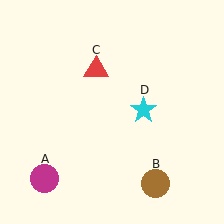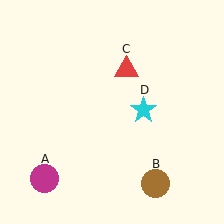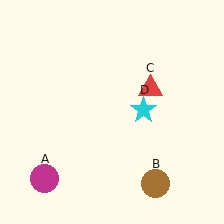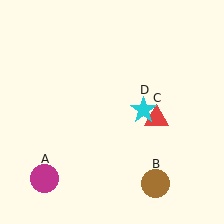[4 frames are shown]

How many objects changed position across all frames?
1 object changed position: red triangle (object C).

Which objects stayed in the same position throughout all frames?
Magenta circle (object A) and brown circle (object B) and cyan star (object D) remained stationary.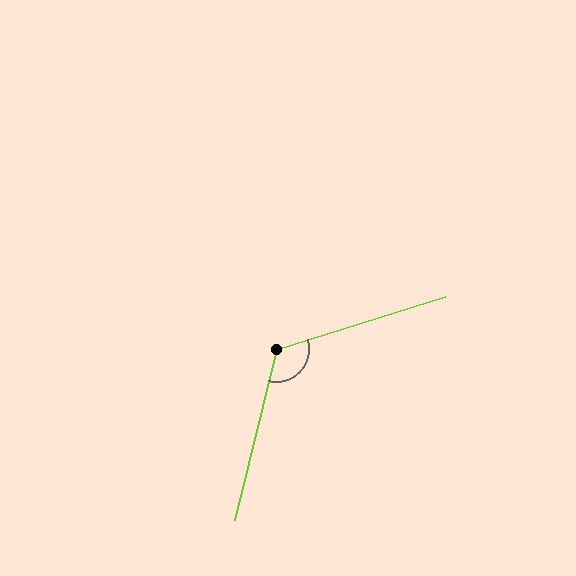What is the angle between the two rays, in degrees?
Approximately 121 degrees.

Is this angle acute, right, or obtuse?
It is obtuse.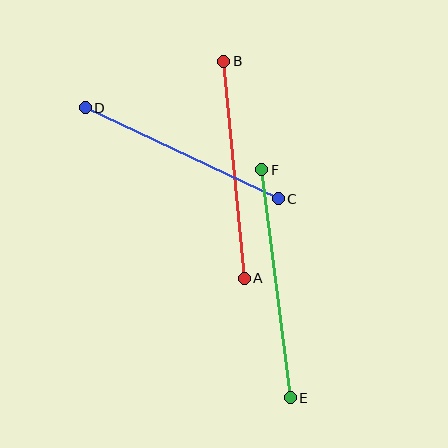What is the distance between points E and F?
The distance is approximately 230 pixels.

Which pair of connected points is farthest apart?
Points E and F are farthest apart.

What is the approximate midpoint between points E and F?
The midpoint is at approximately (276, 284) pixels.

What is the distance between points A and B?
The distance is approximately 218 pixels.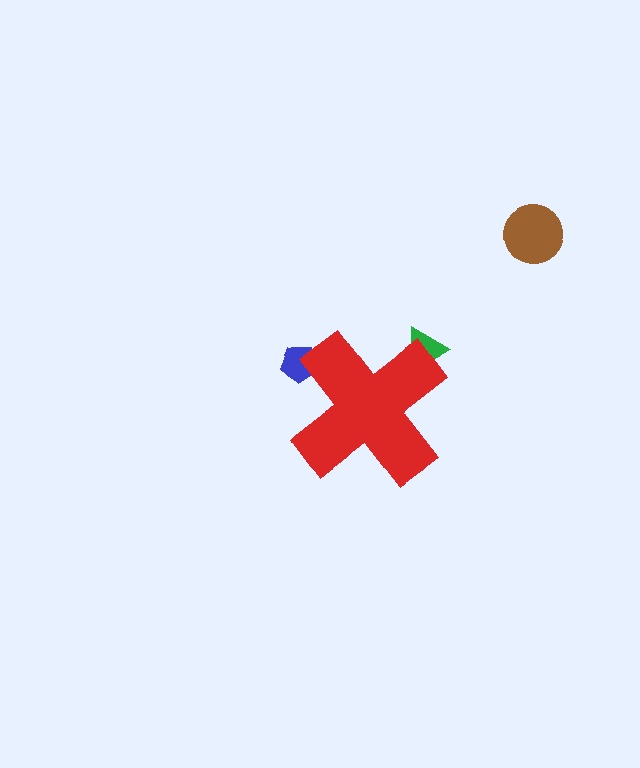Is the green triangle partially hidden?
Yes, the green triangle is partially hidden behind the red cross.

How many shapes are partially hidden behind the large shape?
2 shapes are partially hidden.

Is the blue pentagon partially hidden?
Yes, the blue pentagon is partially hidden behind the red cross.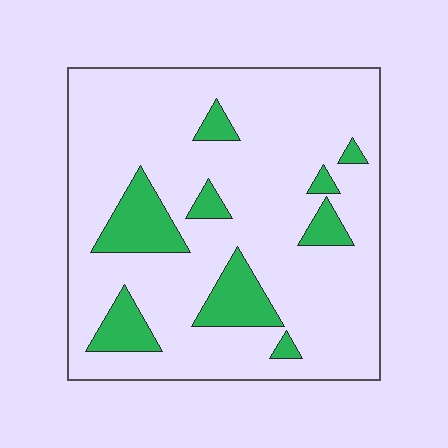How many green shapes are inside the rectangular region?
9.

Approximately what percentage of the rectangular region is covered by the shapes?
Approximately 15%.